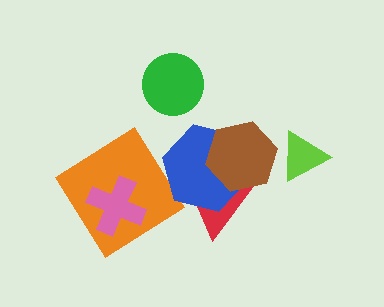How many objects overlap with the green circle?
0 objects overlap with the green circle.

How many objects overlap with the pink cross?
1 object overlaps with the pink cross.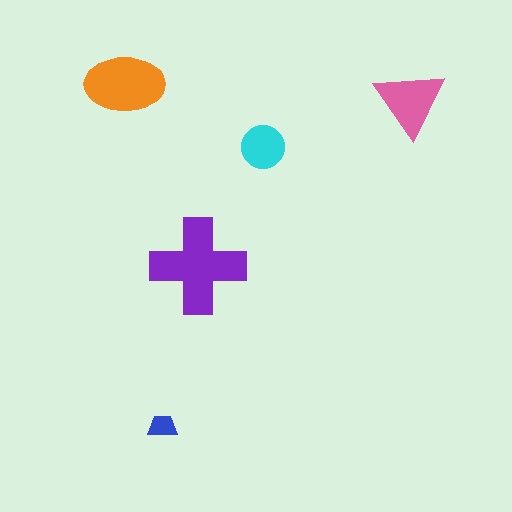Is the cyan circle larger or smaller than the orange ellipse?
Smaller.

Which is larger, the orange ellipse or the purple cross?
The purple cross.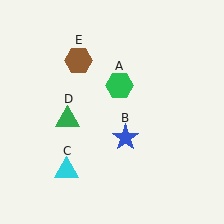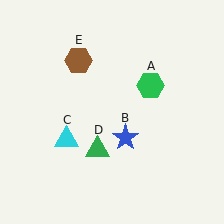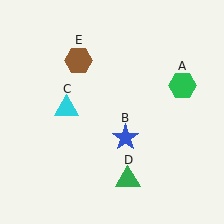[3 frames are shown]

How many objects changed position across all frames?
3 objects changed position: green hexagon (object A), cyan triangle (object C), green triangle (object D).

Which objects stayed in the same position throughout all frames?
Blue star (object B) and brown hexagon (object E) remained stationary.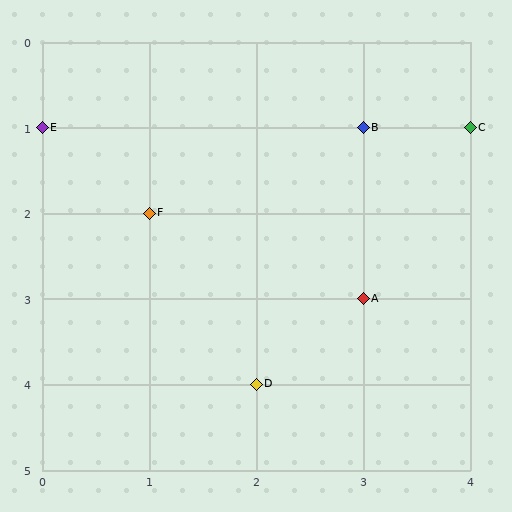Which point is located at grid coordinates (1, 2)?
Point F is at (1, 2).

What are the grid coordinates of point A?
Point A is at grid coordinates (3, 3).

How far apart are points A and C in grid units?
Points A and C are 1 column and 2 rows apart (about 2.2 grid units diagonally).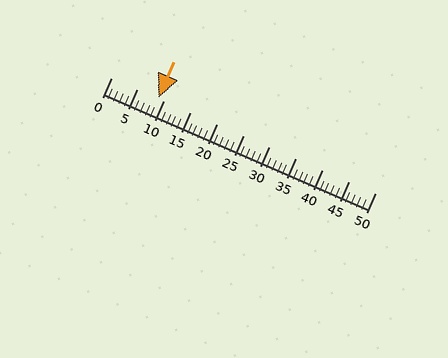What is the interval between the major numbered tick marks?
The major tick marks are spaced 5 units apart.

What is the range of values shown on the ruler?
The ruler shows values from 0 to 50.